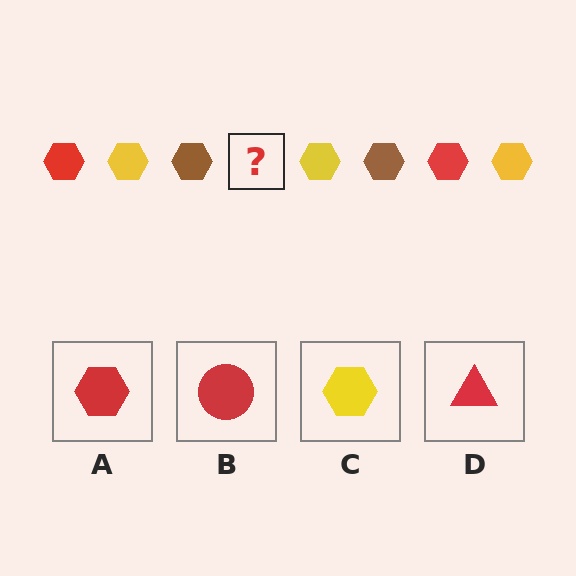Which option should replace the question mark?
Option A.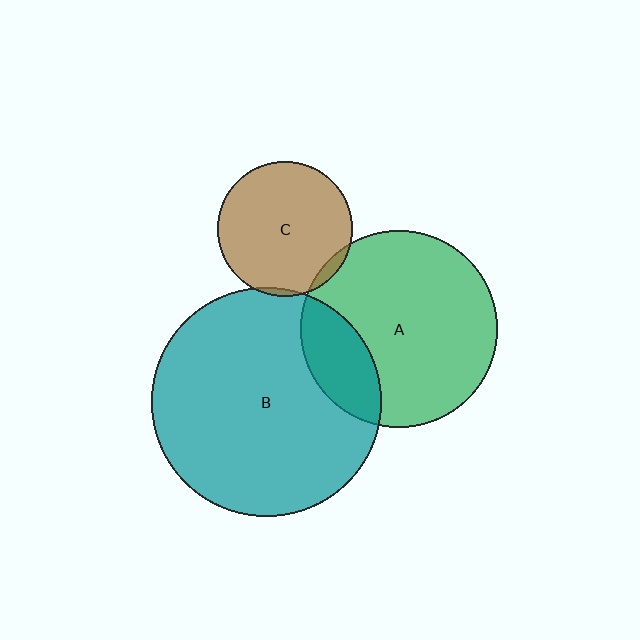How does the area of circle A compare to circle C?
Approximately 2.1 times.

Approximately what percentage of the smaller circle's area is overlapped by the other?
Approximately 5%.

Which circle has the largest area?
Circle B (teal).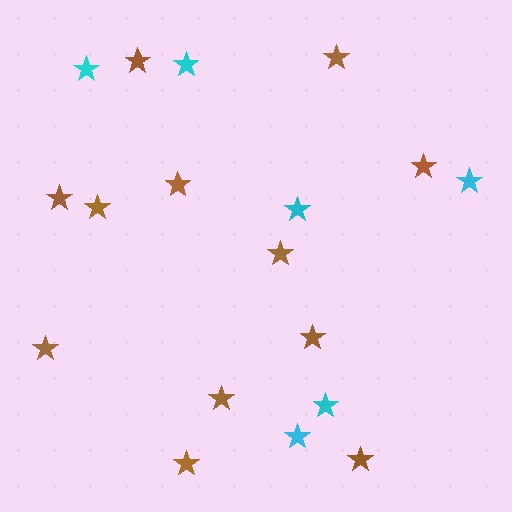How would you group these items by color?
There are 2 groups: one group of brown stars (12) and one group of cyan stars (6).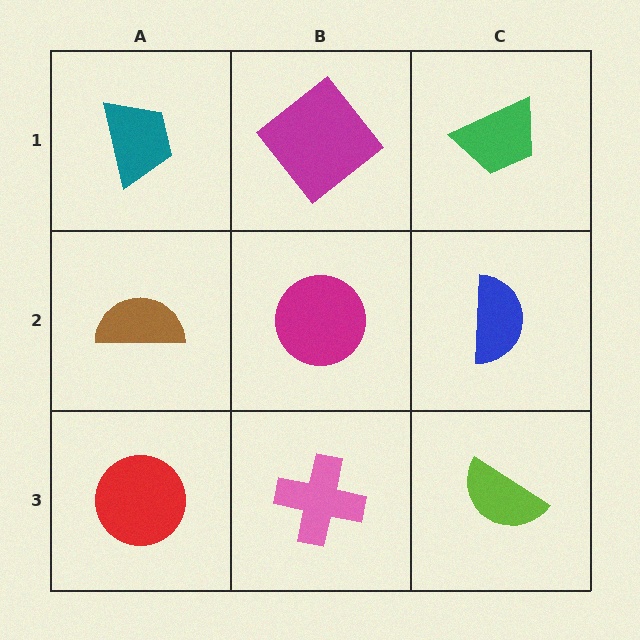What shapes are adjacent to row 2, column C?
A green trapezoid (row 1, column C), a lime semicircle (row 3, column C), a magenta circle (row 2, column B).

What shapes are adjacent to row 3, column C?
A blue semicircle (row 2, column C), a pink cross (row 3, column B).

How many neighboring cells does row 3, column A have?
2.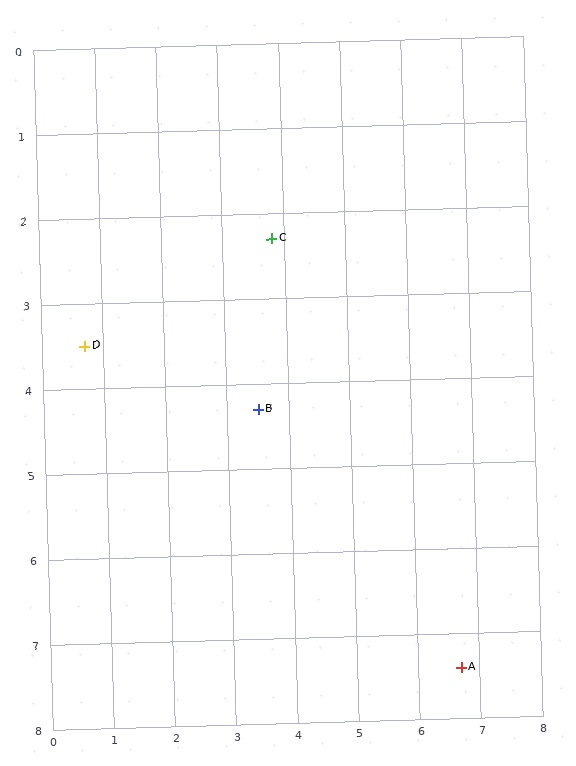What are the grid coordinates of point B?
Point B is at approximately (3.5, 4.3).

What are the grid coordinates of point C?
Point C is at approximately (3.8, 2.3).